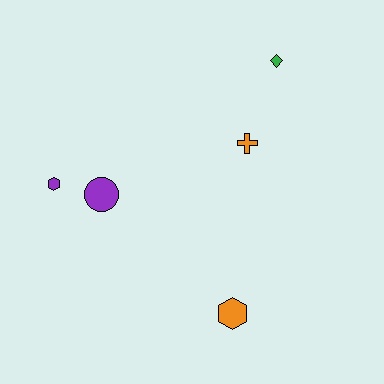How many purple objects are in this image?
There are 2 purple objects.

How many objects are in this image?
There are 5 objects.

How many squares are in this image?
There are no squares.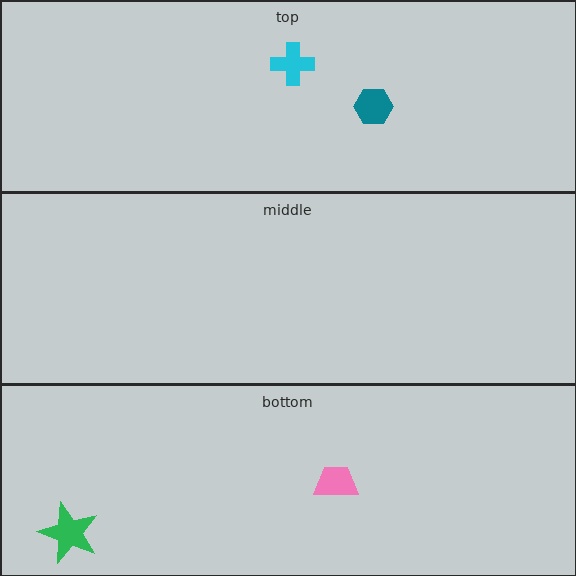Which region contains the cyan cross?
The top region.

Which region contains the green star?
The bottom region.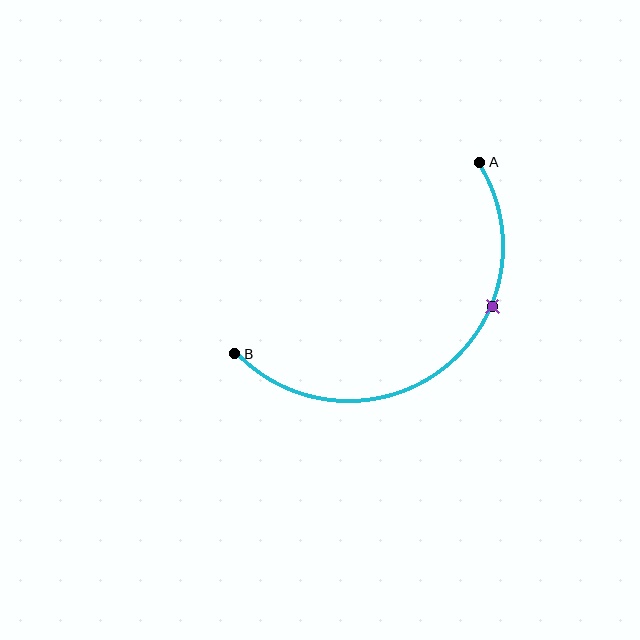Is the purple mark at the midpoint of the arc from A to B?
No. The purple mark lies on the arc but is closer to endpoint A. The arc midpoint would be at the point on the curve equidistant along the arc from both A and B.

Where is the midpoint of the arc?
The arc midpoint is the point on the curve farthest from the straight line joining A and B. It sits below and to the right of that line.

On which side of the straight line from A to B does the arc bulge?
The arc bulges below and to the right of the straight line connecting A and B.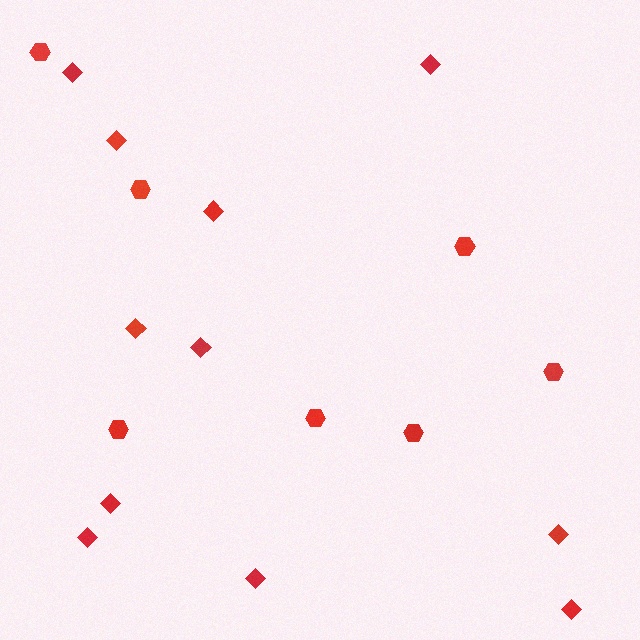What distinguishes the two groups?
There are 2 groups: one group of diamonds (11) and one group of hexagons (7).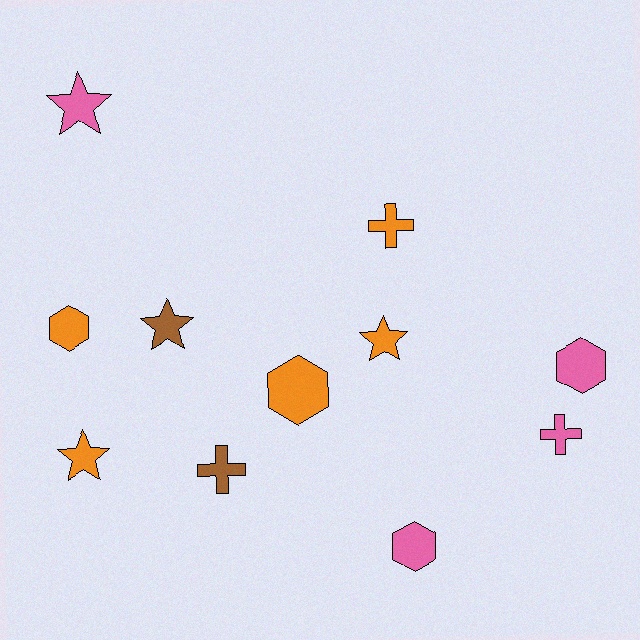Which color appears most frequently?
Orange, with 5 objects.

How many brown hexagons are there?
There are no brown hexagons.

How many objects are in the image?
There are 11 objects.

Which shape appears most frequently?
Star, with 4 objects.